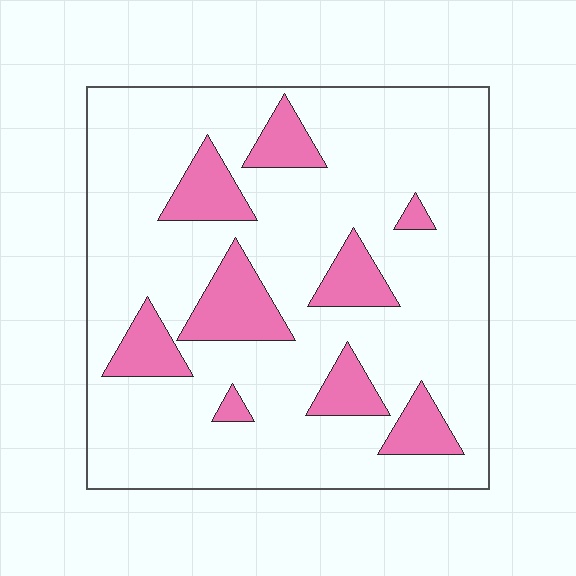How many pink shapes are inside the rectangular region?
9.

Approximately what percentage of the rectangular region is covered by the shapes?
Approximately 20%.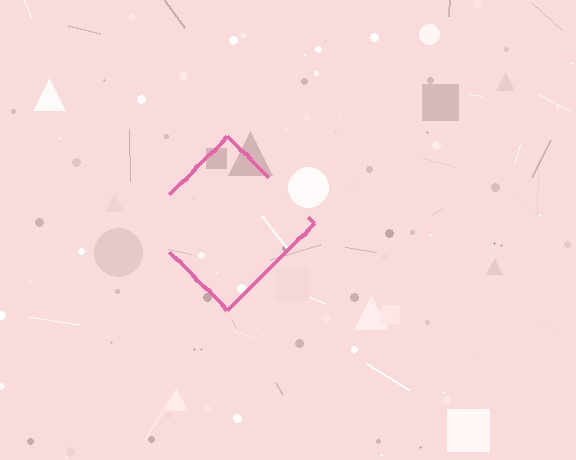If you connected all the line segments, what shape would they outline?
They would outline a diamond.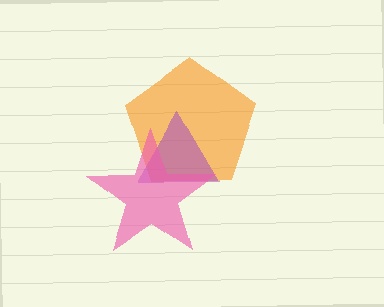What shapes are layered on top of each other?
The layered shapes are: an orange pentagon, a purple triangle, a pink star.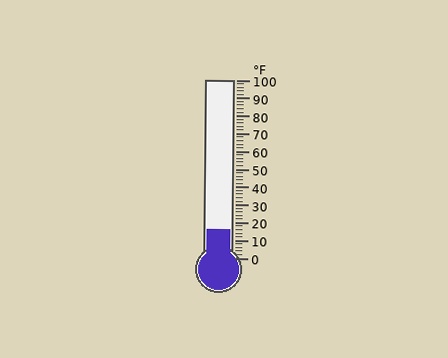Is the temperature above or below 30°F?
The temperature is below 30°F.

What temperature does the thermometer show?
The thermometer shows approximately 16°F.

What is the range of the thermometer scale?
The thermometer scale ranges from 0°F to 100°F.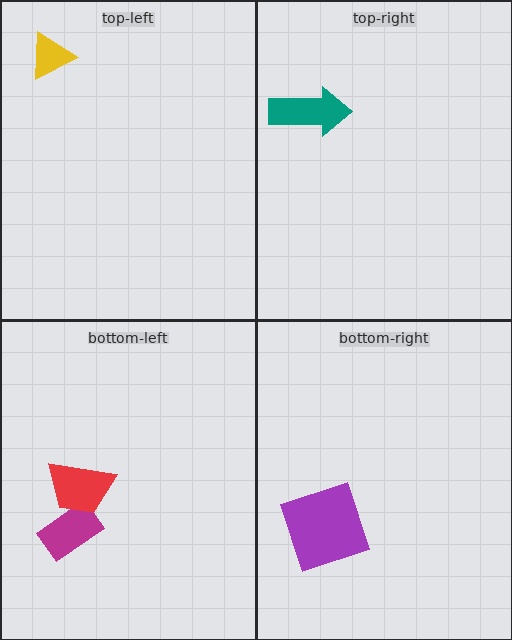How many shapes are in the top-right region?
1.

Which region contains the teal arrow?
The top-right region.